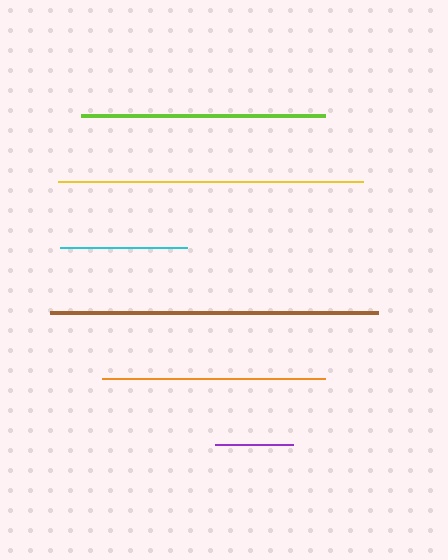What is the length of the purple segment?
The purple segment is approximately 78 pixels long.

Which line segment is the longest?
The brown line is the longest at approximately 328 pixels.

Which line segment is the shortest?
The purple line is the shortest at approximately 78 pixels.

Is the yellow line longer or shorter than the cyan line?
The yellow line is longer than the cyan line.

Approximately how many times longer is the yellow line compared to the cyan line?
The yellow line is approximately 2.4 times the length of the cyan line.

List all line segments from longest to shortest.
From longest to shortest: brown, yellow, lime, orange, cyan, purple.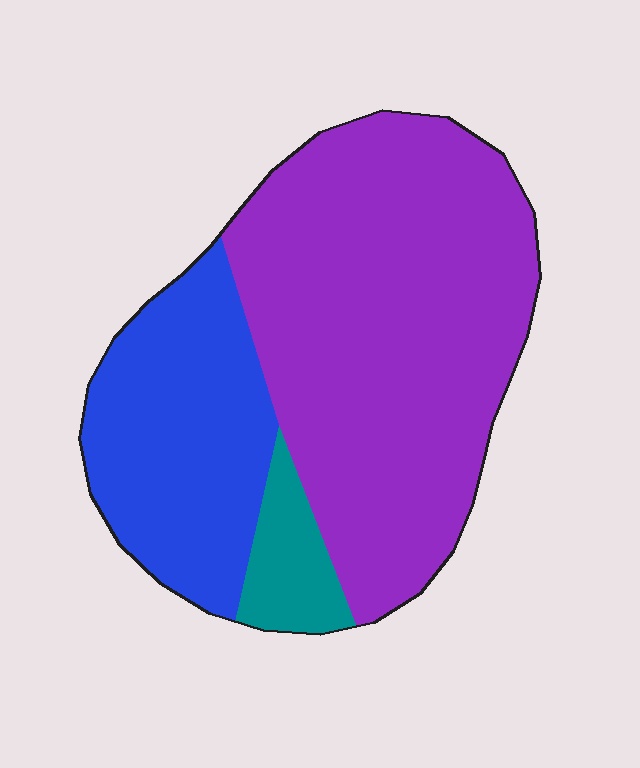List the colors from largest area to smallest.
From largest to smallest: purple, blue, teal.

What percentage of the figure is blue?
Blue covers 29% of the figure.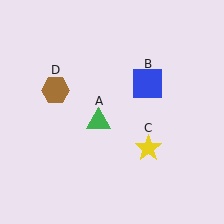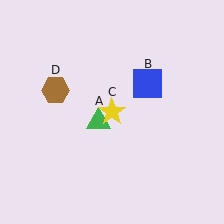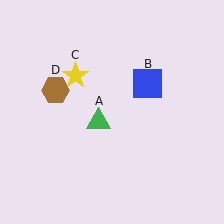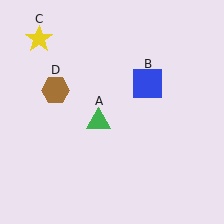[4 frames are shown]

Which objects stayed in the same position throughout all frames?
Green triangle (object A) and blue square (object B) and brown hexagon (object D) remained stationary.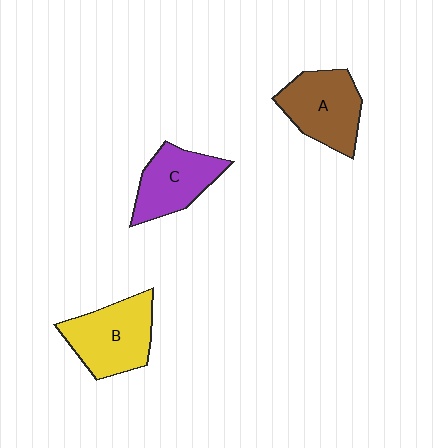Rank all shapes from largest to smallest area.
From largest to smallest: B (yellow), A (brown), C (purple).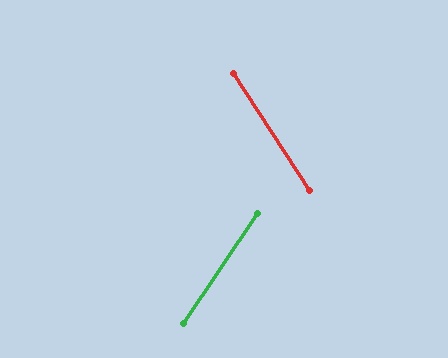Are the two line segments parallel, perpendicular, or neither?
Neither parallel nor perpendicular — they differ by about 67°.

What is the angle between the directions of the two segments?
Approximately 67 degrees.